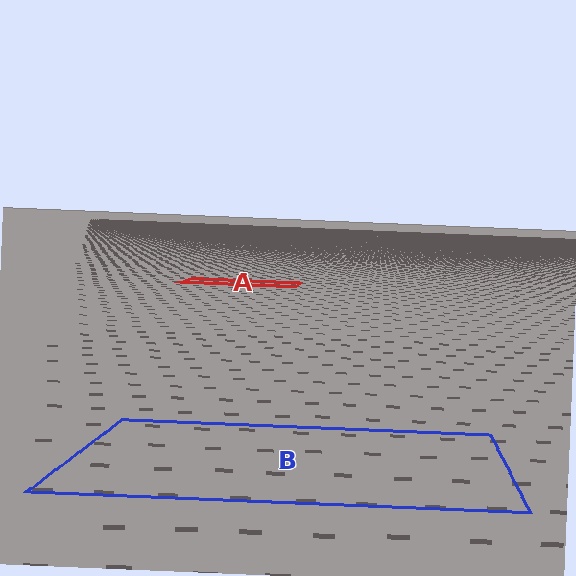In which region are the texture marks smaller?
The texture marks are smaller in region A, because it is farther away.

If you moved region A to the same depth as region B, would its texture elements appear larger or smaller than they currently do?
They would appear larger. At a closer depth, the same texture elements are projected at a bigger on-screen size.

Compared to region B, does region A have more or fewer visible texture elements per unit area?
Region A has more texture elements per unit area — they are packed more densely because it is farther away.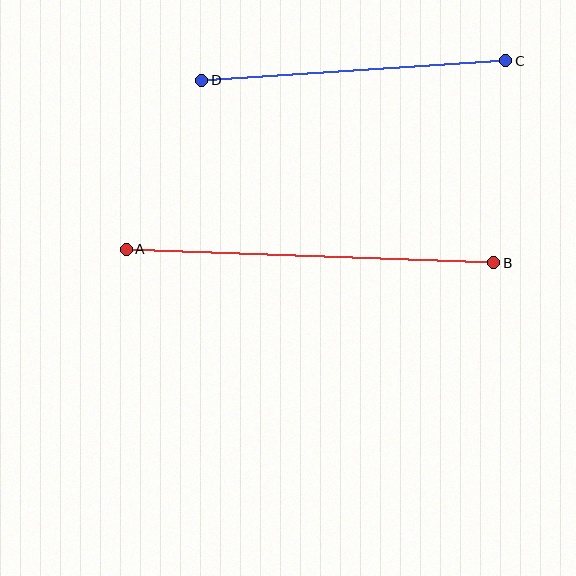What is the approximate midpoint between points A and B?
The midpoint is at approximately (310, 256) pixels.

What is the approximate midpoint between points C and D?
The midpoint is at approximately (354, 71) pixels.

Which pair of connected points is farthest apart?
Points A and B are farthest apart.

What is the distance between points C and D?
The distance is approximately 304 pixels.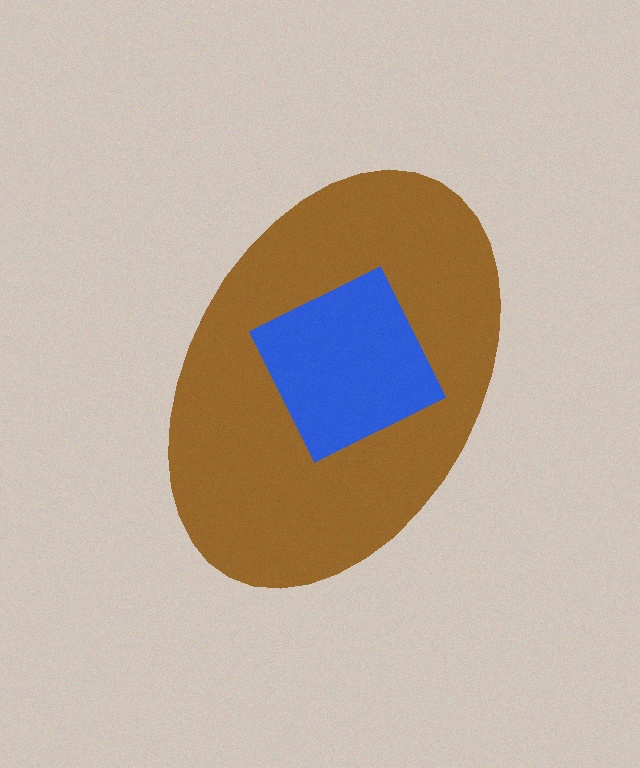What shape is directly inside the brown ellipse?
The blue square.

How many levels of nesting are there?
2.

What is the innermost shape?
The blue square.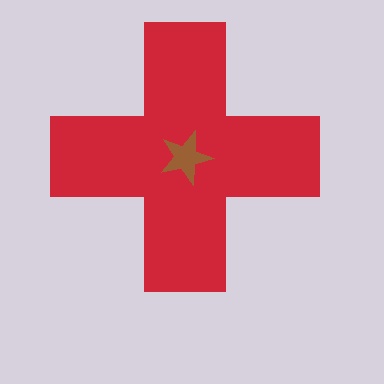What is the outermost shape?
The red cross.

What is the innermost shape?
The brown star.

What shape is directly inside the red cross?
The brown star.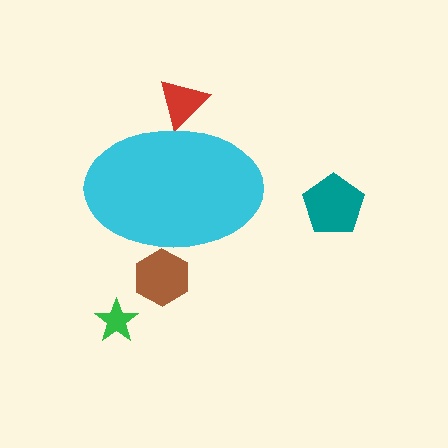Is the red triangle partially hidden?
Yes, the red triangle is partially hidden behind the cyan ellipse.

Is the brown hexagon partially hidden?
Yes, the brown hexagon is partially hidden behind the cyan ellipse.